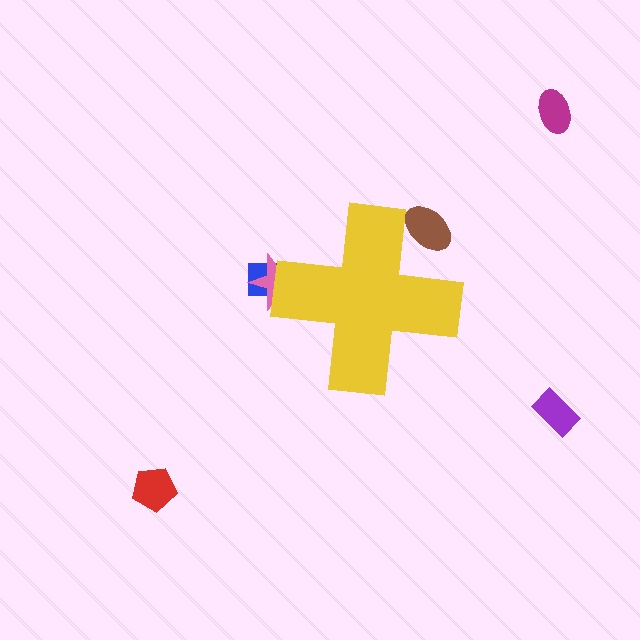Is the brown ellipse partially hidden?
Yes, the brown ellipse is partially hidden behind the yellow cross.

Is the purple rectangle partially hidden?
No, the purple rectangle is fully visible.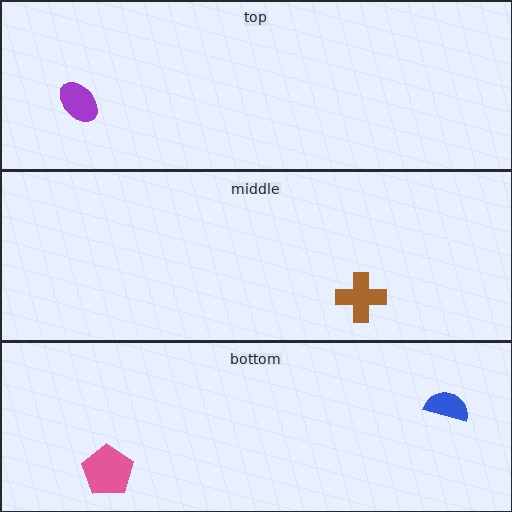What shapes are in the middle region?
The brown cross.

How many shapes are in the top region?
1.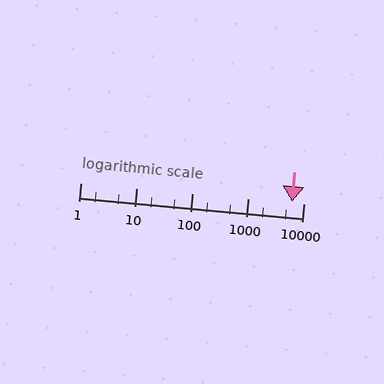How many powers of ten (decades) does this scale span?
The scale spans 4 decades, from 1 to 10000.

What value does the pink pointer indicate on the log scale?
The pointer indicates approximately 6300.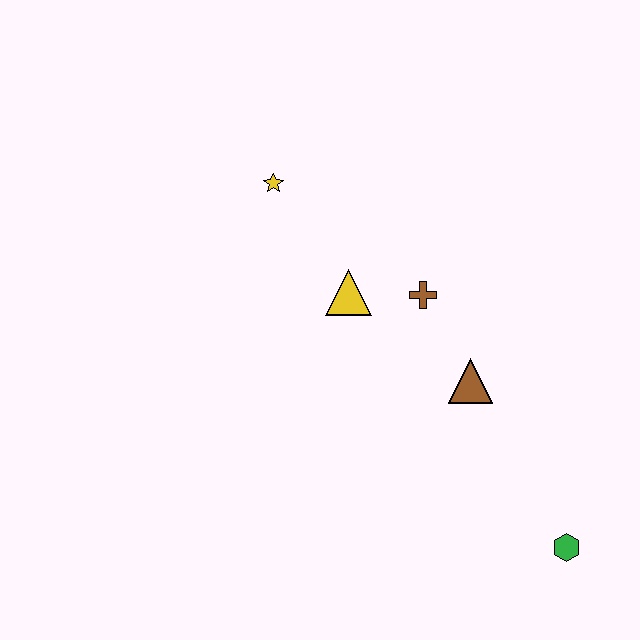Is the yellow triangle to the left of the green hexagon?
Yes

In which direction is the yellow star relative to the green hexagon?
The yellow star is above the green hexagon.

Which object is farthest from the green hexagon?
The yellow star is farthest from the green hexagon.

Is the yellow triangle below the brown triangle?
No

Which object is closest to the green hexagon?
The brown triangle is closest to the green hexagon.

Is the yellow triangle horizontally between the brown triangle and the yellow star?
Yes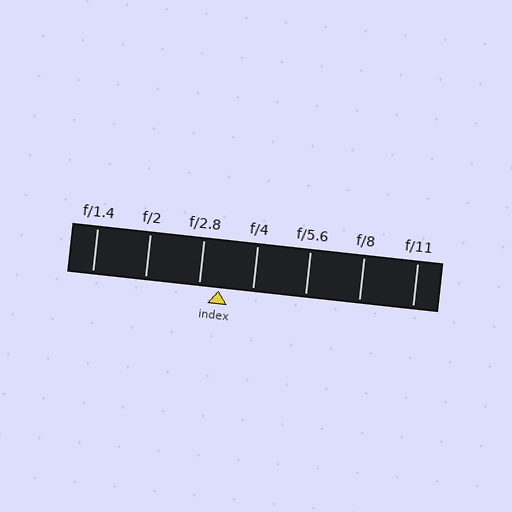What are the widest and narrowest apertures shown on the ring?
The widest aperture shown is f/1.4 and the narrowest is f/11.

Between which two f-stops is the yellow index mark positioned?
The index mark is between f/2.8 and f/4.